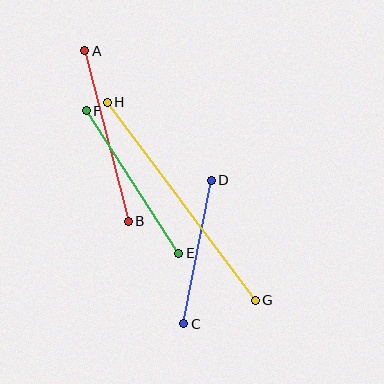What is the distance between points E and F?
The distance is approximately 170 pixels.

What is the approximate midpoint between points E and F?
The midpoint is at approximately (133, 182) pixels.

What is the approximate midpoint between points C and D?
The midpoint is at approximately (198, 252) pixels.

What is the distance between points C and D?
The distance is approximately 146 pixels.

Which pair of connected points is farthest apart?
Points G and H are farthest apart.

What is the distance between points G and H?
The distance is approximately 247 pixels.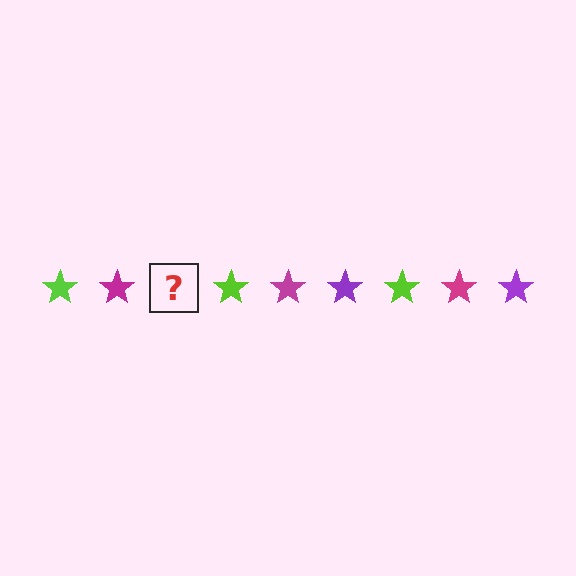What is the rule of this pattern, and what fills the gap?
The rule is that the pattern cycles through lime, magenta, purple stars. The gap should be filled with a purple star.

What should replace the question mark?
The question mark should be replaced with a purple star.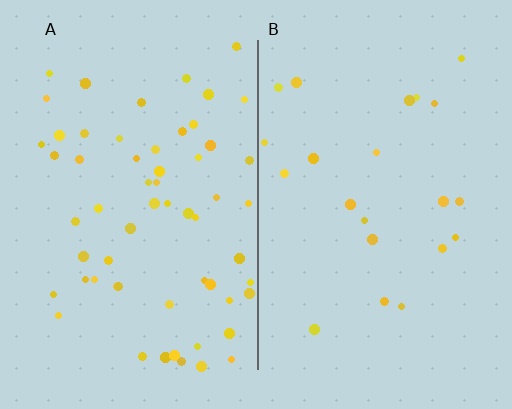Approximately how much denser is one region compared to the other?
Approximately 2.8× — region A over region B.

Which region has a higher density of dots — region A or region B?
A (the left).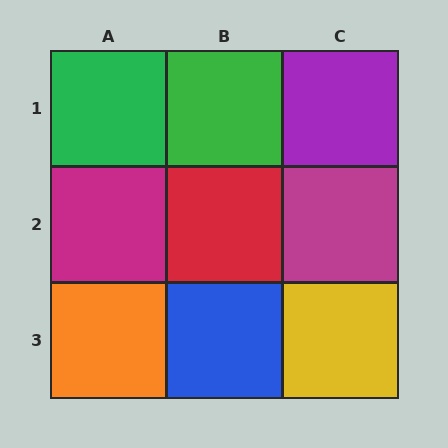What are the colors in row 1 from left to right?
Green, green, purple.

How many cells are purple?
1 cell is purple.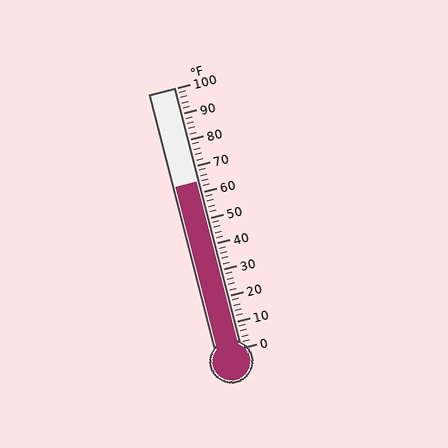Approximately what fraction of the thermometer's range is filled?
The thermometer is filled to approximately 65% of its range.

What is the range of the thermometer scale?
The thermometer scale ranges from 0°F to 100°F.